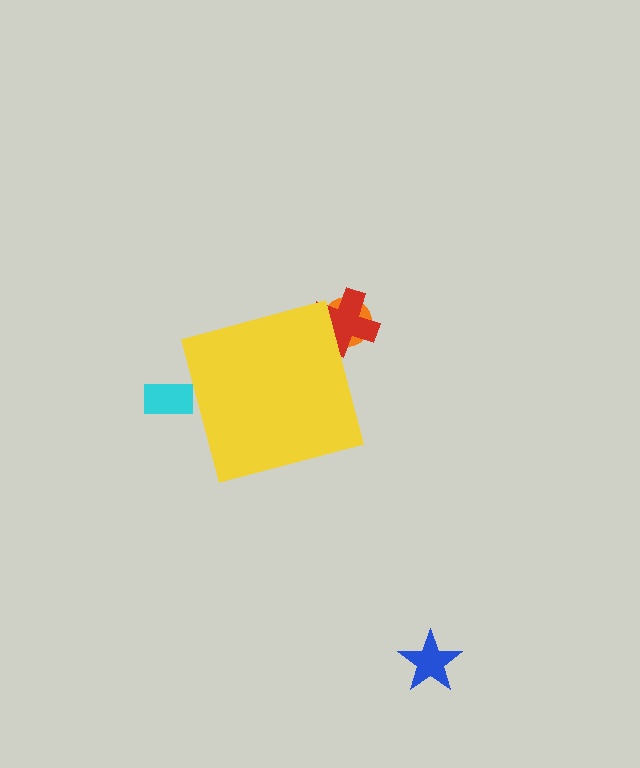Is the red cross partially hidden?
Yes, the red cross is partially hidden behind the yellow square.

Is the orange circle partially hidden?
Yes, the orange circle is partially hidden behind the yellow square.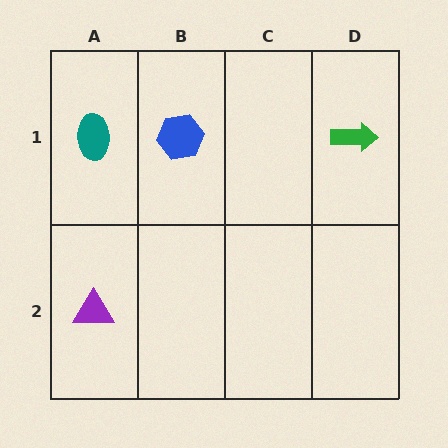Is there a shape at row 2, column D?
No, that cell is empty.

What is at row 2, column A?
A purple triangle.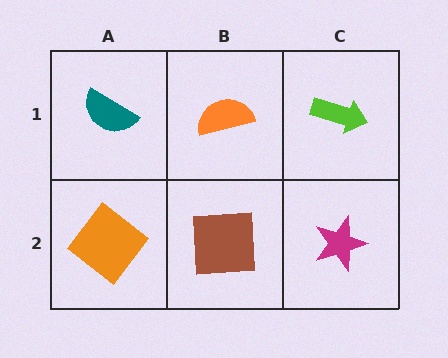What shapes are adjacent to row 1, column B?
A brown square (row 2, column B), a teal semicircle (row 1, column A), a lime arrow (row 1, column C).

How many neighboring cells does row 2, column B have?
3.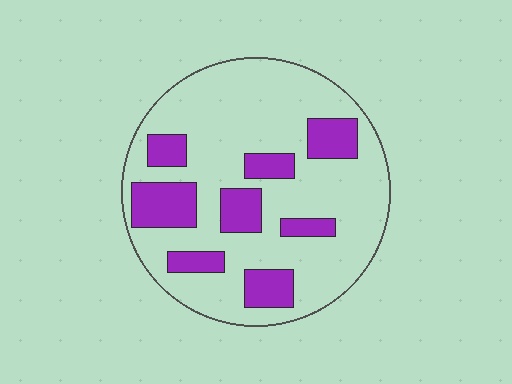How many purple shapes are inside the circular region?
8.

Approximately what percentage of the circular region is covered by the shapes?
Approximately 25%.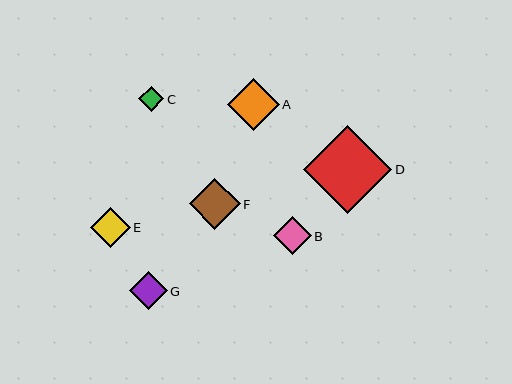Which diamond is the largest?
Diamond D is the largest with a size of approximately 88 pixels.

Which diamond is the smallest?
Diamond C is the smallest with a size of approximately 25 pixels.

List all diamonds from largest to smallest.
From largest to smallest: D, A, F, E, G, B, C.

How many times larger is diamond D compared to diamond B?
Diamond D is approximately 2.4 times the size of diamond B.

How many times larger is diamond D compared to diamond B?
Diamond D is approximately 2.4 times the size of diamond B.